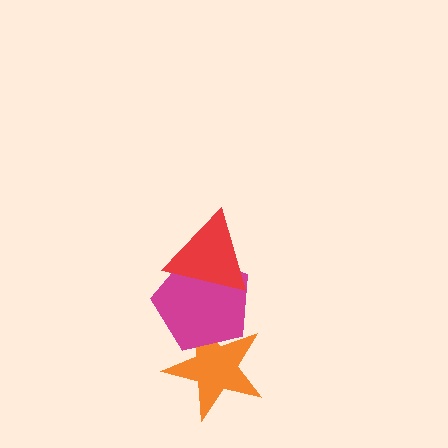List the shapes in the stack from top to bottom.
From top to bottom: the red triangle, the magenta pentagon, the orange star.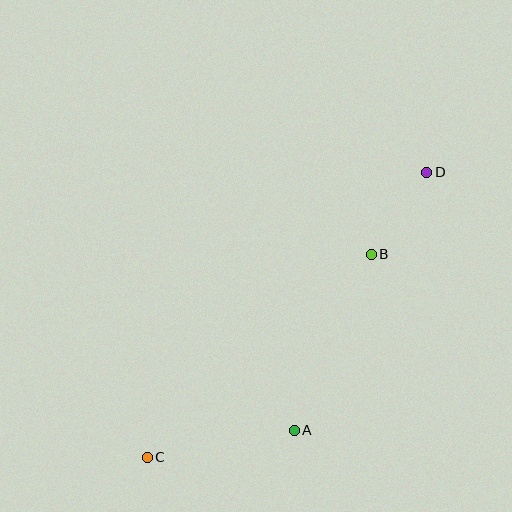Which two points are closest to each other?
Points B and D are closest to each other.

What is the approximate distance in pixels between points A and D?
The distance between A and D is approximately 290 pixels.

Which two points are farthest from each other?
Points C and D are farthest from each other.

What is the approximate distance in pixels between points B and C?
The distance between B and C is approximately 303 pixels.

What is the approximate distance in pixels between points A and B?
The distance between A and B is approximately 192 pixels.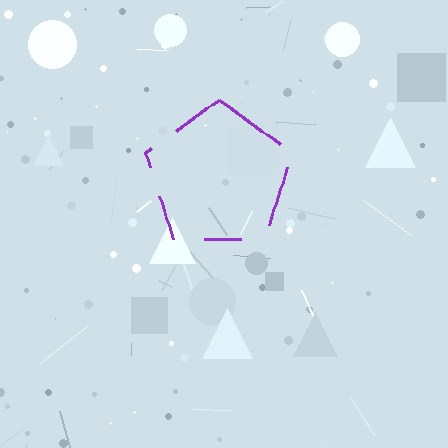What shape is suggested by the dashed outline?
The dashed outline suggests a pentagon.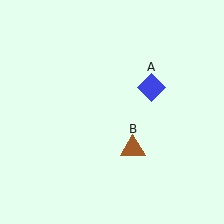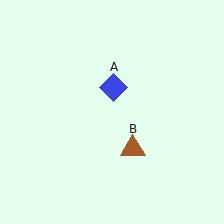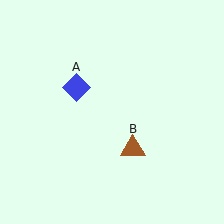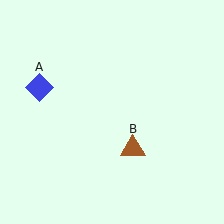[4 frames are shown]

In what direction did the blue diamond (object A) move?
The blue diamond (object A) moved left.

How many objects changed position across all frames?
1 object changed position: blue diamond (object A).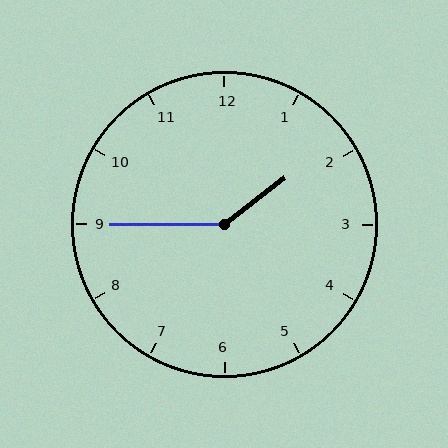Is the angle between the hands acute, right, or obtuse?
It is obtuse.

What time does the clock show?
1:45.